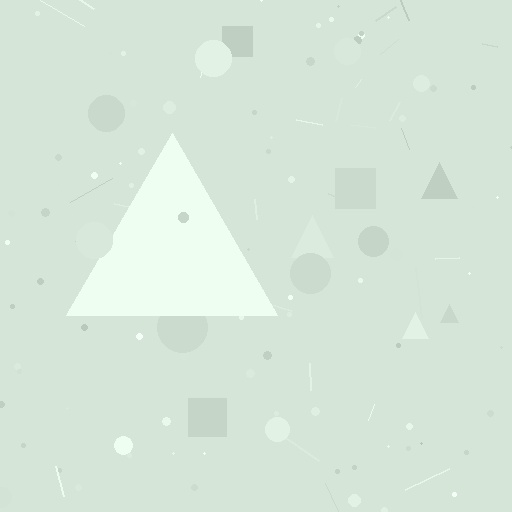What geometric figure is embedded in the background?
A triangle is embedded in the background.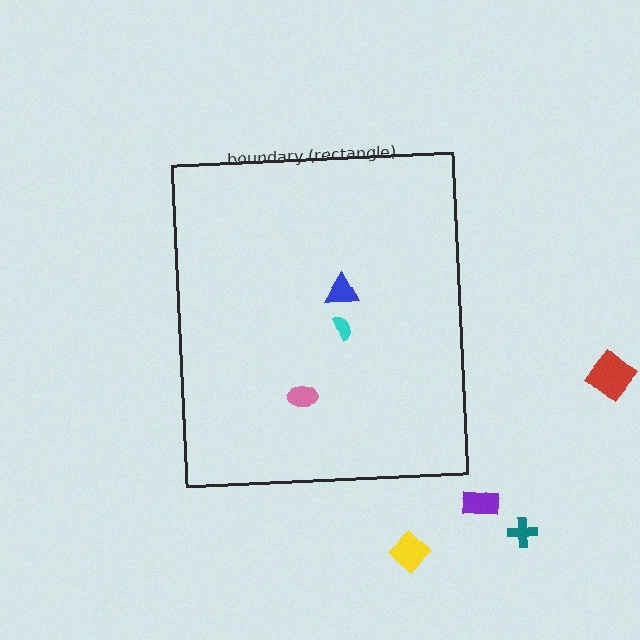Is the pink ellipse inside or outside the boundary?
Inside.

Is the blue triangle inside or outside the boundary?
Inside.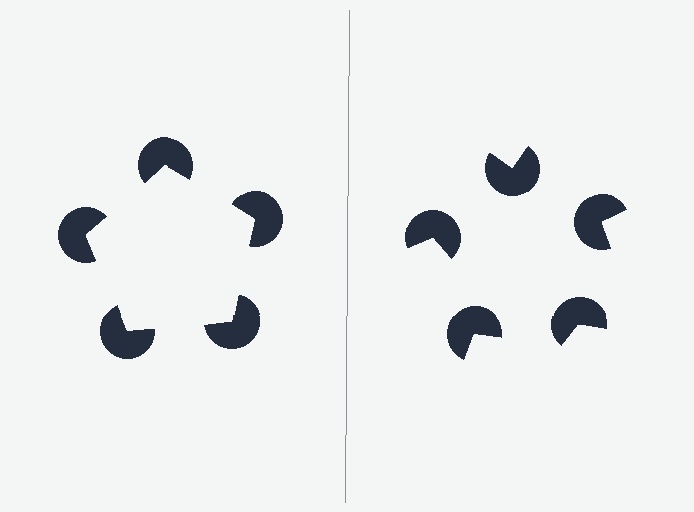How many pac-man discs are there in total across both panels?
10 — 5 on each side.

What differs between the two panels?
The pac-man discs are positioned identically on both sides; only the wedge orientations differ. On the left they align to a pentagon; on the right they are misaligned.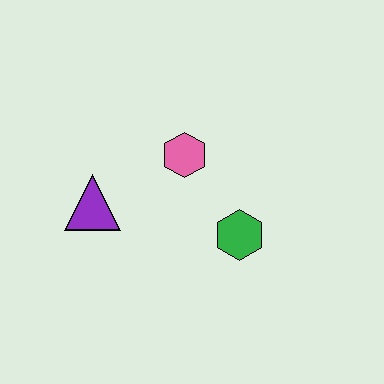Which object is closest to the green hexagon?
The pink hexagon is closest to the green hexagon.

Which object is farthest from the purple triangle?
The green hexagon is farthest from the purple triangle.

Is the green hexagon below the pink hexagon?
Yes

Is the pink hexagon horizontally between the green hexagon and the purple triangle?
Yes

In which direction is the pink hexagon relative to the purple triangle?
The pink hexagon is to the right of the purple triangle.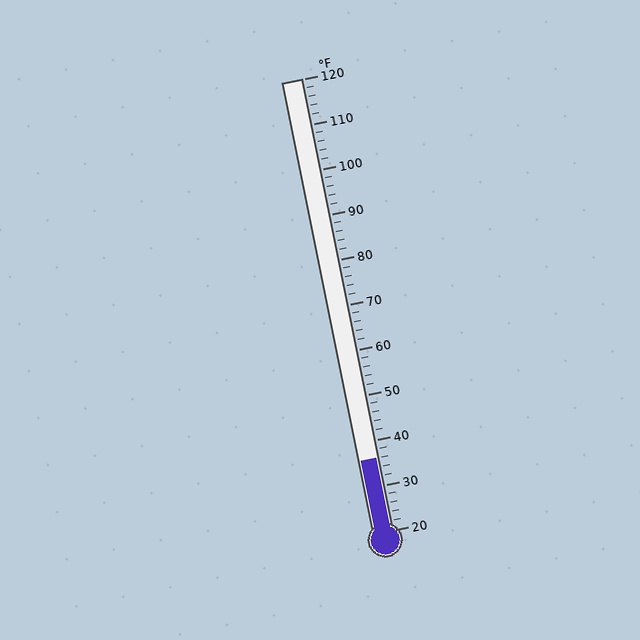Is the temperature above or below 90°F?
The temperature is below 90°F.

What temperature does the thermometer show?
The thermometer shows approximately 36°F.